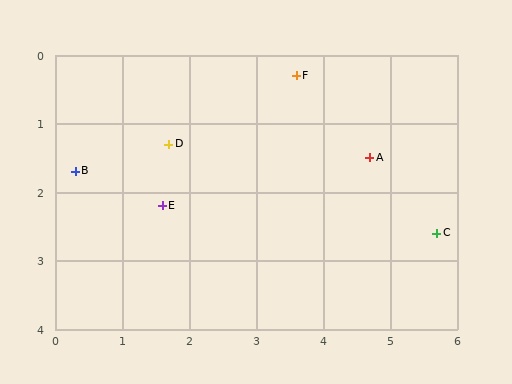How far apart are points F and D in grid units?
Points F and D are about 2.1 grid units apart.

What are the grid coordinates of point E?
Point E is at approximately (1.6, 2.2).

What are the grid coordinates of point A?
Point A is at approximately (4.7, 1.5).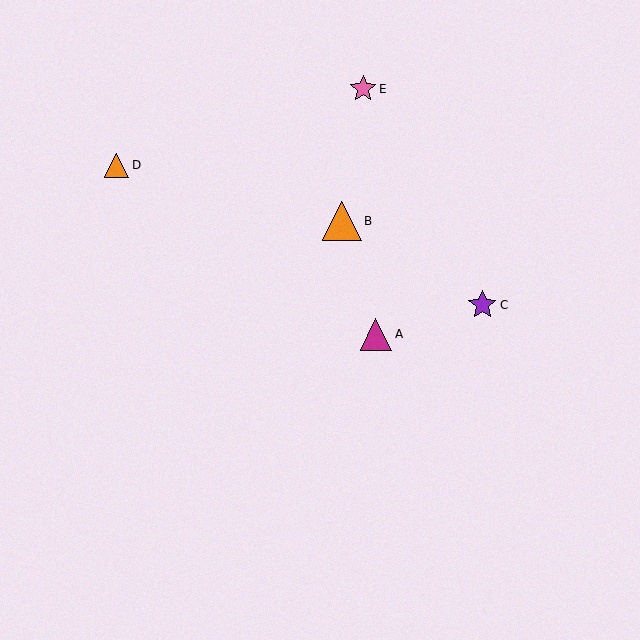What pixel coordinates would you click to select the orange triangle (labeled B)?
Click at (342, 221) to select the orange triangle B.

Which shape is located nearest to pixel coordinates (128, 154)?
The orange triangle (labeled D) at (117, 165) is nearest to that location.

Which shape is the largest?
The orange triangle (labeled B) is the largest.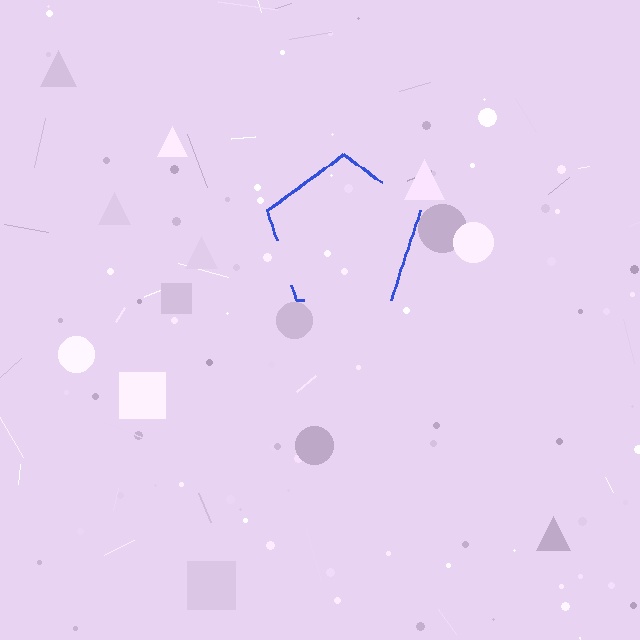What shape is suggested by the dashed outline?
The dashed outline suggests a pentagon.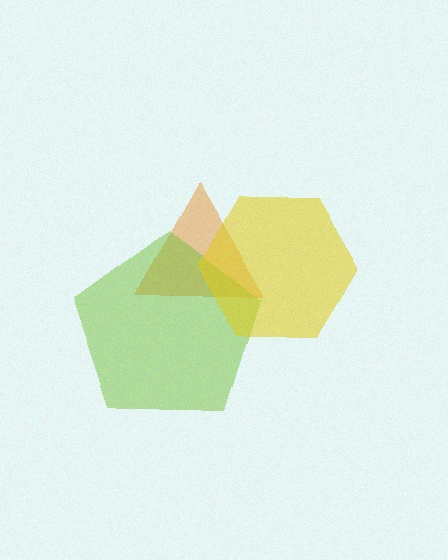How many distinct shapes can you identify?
There are 3 distinct shapes: an orange triangle, a lime pentagon, a yellow hexagon.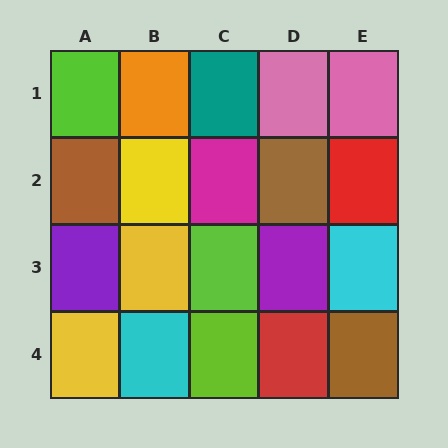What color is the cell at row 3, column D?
Purple.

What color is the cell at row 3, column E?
Cyan.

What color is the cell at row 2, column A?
Brown.